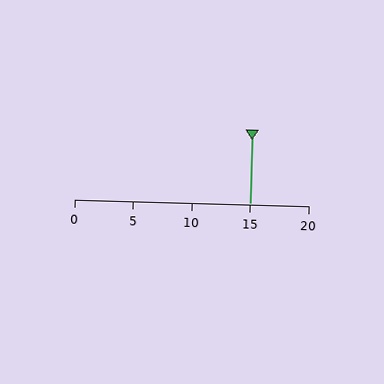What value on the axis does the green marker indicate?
The marker indicates approximately 15.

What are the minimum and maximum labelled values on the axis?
The axis runs from 0 to 20.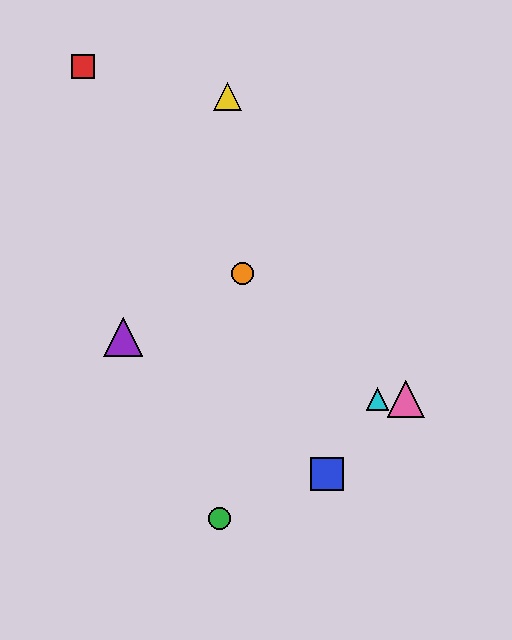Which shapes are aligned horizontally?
The cyan triangle, the pink triangle are aligned horizontally.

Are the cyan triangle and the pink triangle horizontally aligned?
Yes, both are at y≈399.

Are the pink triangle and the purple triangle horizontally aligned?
No, the pink triangle is at y≈399 and the purple triangle is at y≈337.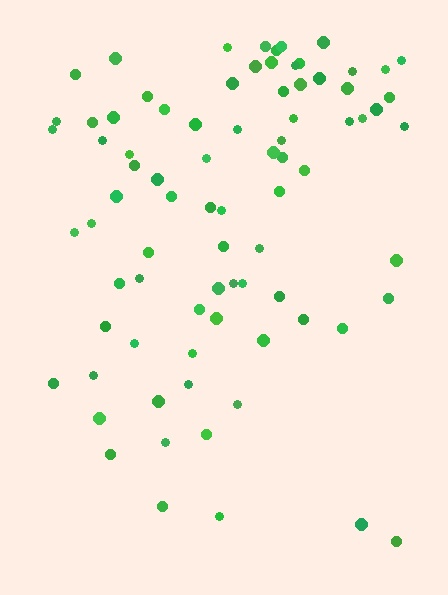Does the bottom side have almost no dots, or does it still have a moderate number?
Still a moderate number, just noticeably fewer than the top.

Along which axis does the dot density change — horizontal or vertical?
Vertical.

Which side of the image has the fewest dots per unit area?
The bottom.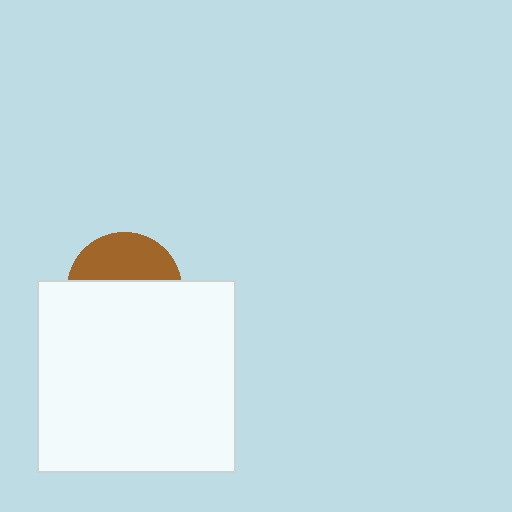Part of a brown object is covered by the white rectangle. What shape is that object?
It is a circle.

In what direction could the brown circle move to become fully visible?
The brown circle could move up. That would shift it out from behind the white rectangle entirely.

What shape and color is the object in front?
The object in front is a white rectangle.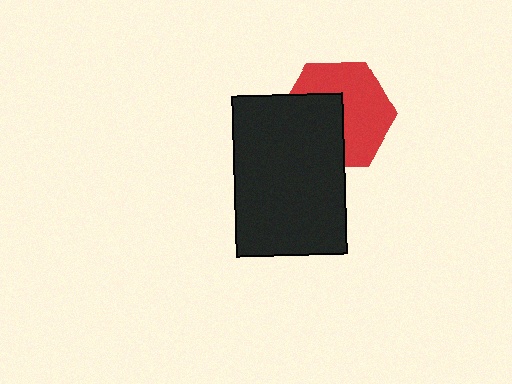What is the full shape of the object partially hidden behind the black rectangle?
The partially hidden object is a red hexagon.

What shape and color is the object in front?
The object in front is a black rectangle.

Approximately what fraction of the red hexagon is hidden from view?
Roughly 42% of the red hexagon is hidden behind the black rectangle.